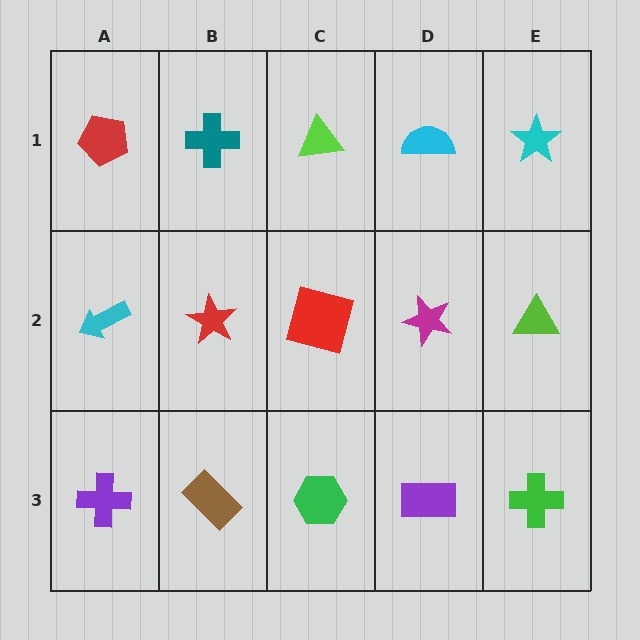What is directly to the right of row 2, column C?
A magenta star.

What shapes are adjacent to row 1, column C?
A red square (row 2, column C), a teal cross (row 1, column B), a cyan semicircle (row 1, column D).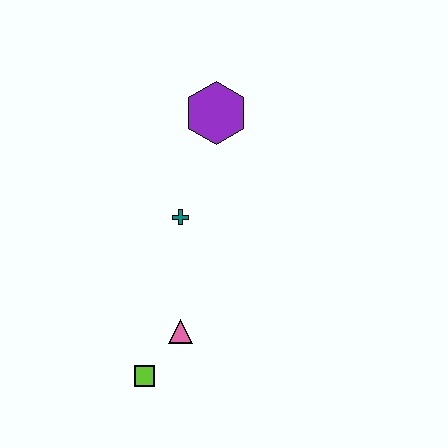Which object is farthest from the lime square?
The purple hexagon is farthest from the lime square.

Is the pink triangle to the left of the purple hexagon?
Yes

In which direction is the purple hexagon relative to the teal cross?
The purple hexagon is above the teal cross.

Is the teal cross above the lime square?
Yes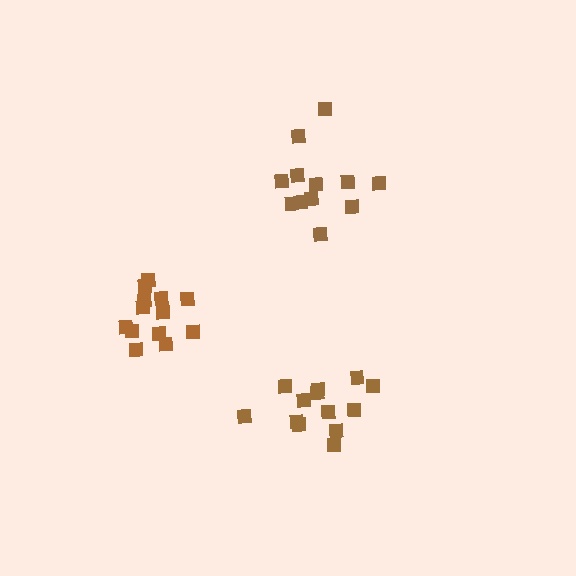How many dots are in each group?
Group 1: 13 dots, Group 2: 12 dots, Group 3: 13 dots (38 total).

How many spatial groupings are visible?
There are 3 spatial groupings.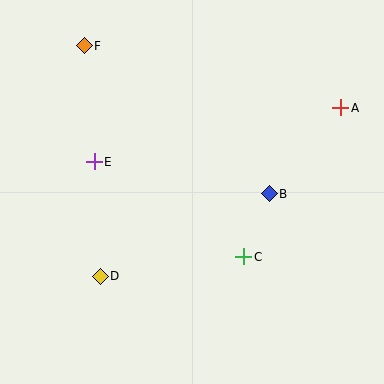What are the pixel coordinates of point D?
Point D is at (100, 276).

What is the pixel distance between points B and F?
The distance between B and F is 237 pixels.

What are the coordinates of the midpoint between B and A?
The midpoint between B and A is at (305, 151).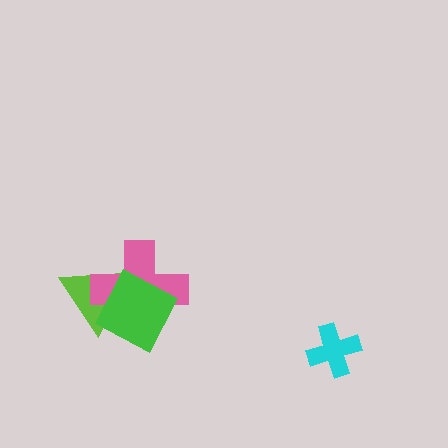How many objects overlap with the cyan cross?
0 objects overlap with the cyan cross.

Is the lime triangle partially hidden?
Yes, it is partially covered by another shape.